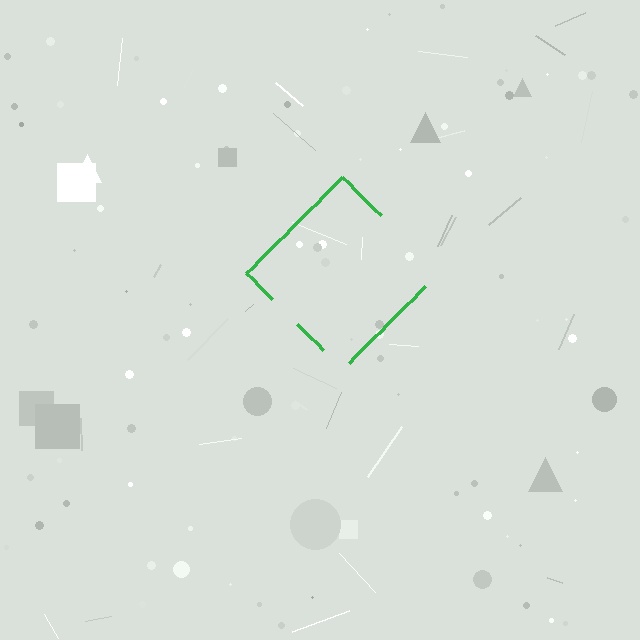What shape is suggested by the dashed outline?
The dashed outline suggests a diamond.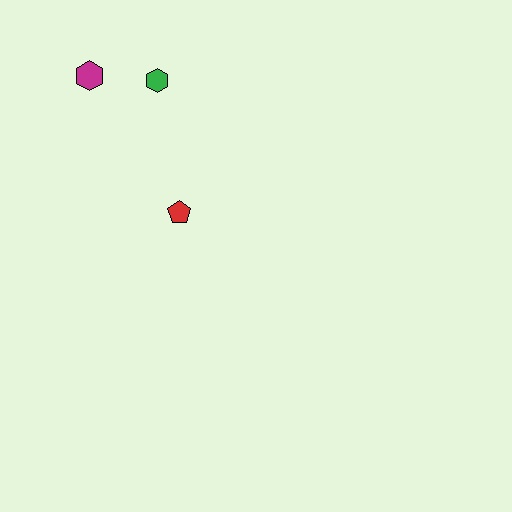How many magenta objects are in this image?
There is 1 magenta object.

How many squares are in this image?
There are no squares.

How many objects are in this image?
There are 3 objects.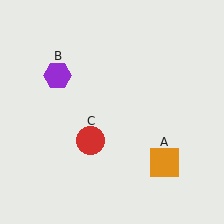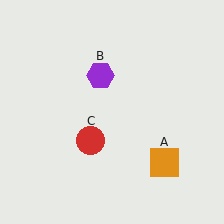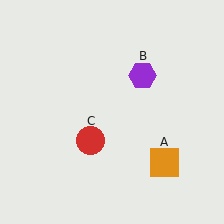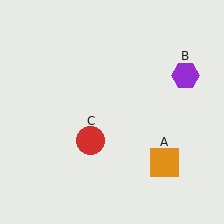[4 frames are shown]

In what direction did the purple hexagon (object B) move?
The purple hexagon (object B) moved right.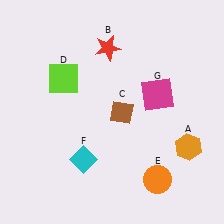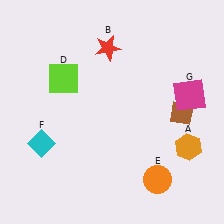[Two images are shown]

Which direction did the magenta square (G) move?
The magenta square (G) moved right.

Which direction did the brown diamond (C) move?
The brown diamond (C) moved right.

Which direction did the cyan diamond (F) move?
The cyan diamond (F) moved left.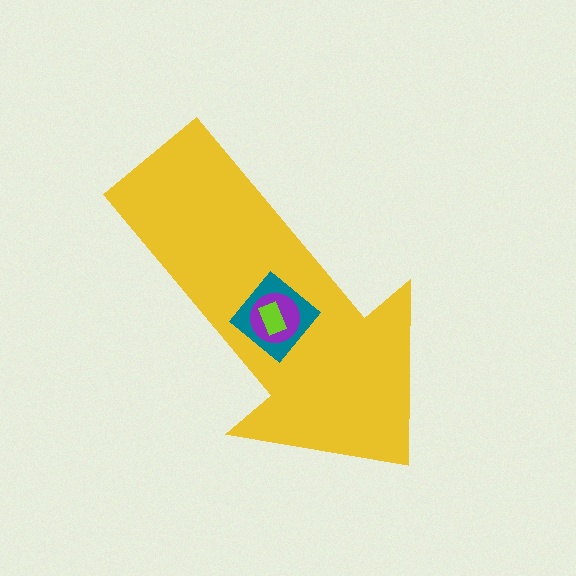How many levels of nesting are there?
4.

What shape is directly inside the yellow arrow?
The teal diamond.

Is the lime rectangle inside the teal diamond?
Yes.